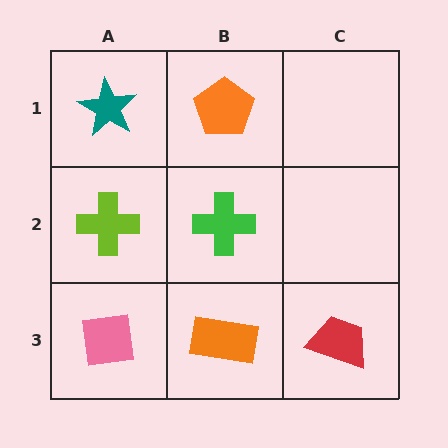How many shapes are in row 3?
3 shapes.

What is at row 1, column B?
An orange pentagon.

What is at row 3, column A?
A pink square.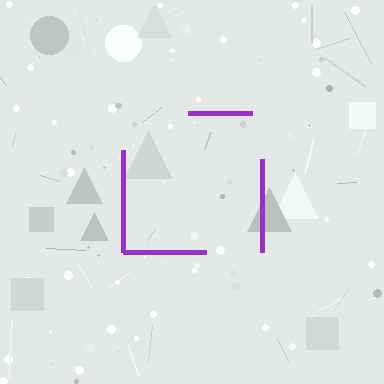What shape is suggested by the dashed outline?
The dashed outline suggests a square.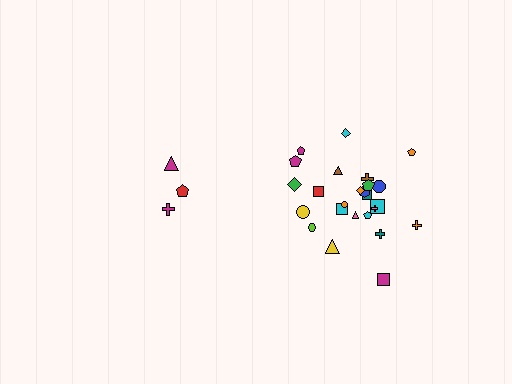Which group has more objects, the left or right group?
The right group.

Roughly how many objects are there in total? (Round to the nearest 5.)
Roughly 30 objects in total.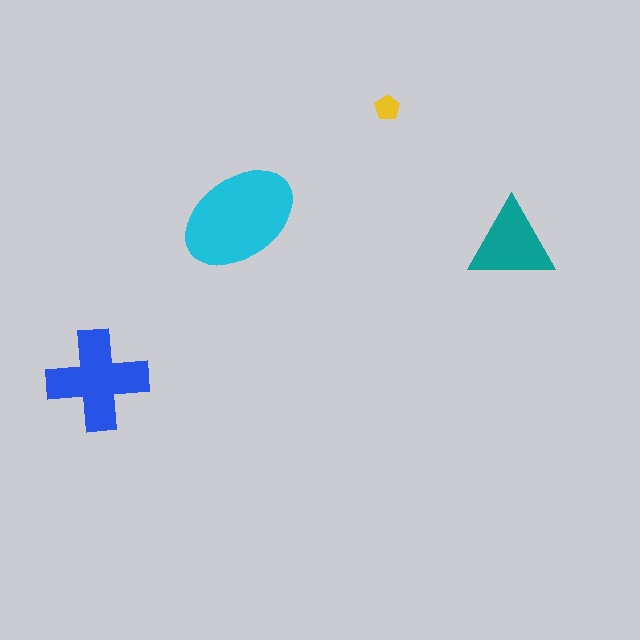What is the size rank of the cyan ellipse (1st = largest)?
1st.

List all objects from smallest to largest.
The yellow pentagon, the teal triangle, the blue cross, the cyan ellipse.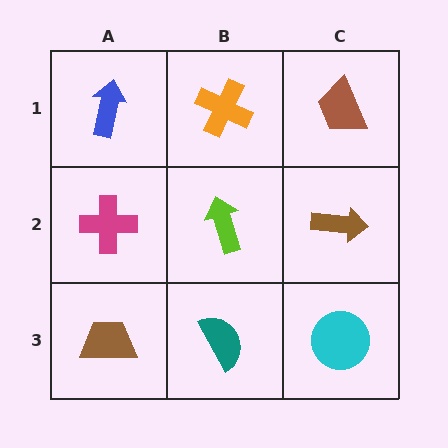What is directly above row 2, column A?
A blue arrow.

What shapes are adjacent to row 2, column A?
A blue arrow (row 1, column A), a brown trapezoid (row 3, column A), a lime arrow (row 2, column B).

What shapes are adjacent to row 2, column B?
An orange cross (row 1, column B), a teal semicircle (row 3, column B), a magenta cross (row 2, column A), a brown arrow (row 2, column C).